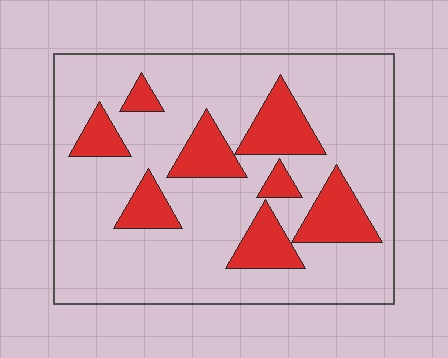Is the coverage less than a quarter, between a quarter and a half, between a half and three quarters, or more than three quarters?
Less than a quarter.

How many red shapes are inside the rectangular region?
8.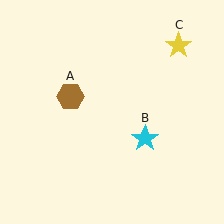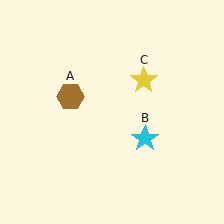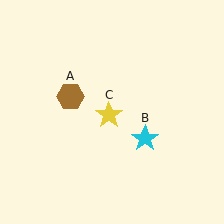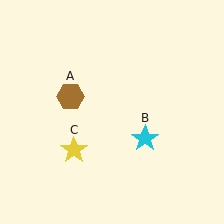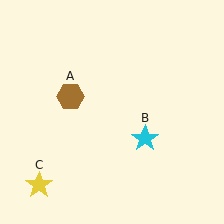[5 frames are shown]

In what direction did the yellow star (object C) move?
The yellow star (object C) moved down and to the left.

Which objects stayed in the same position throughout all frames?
Brown hexagon (object A) and cyan star (object B) remained stationary.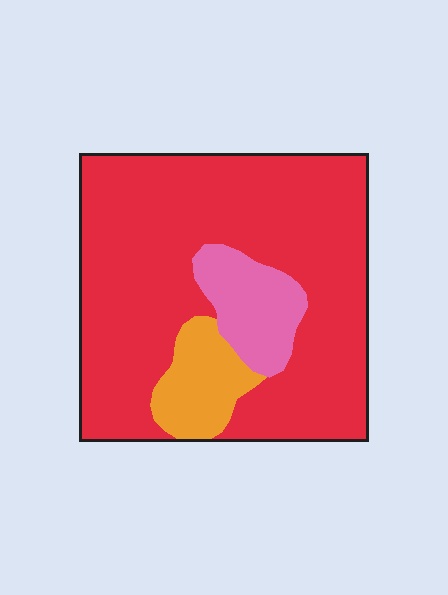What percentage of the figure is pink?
Pink takes up about one eighth (1/8) of the figure.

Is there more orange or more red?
Red.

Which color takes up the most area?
Red, at roughly 80%.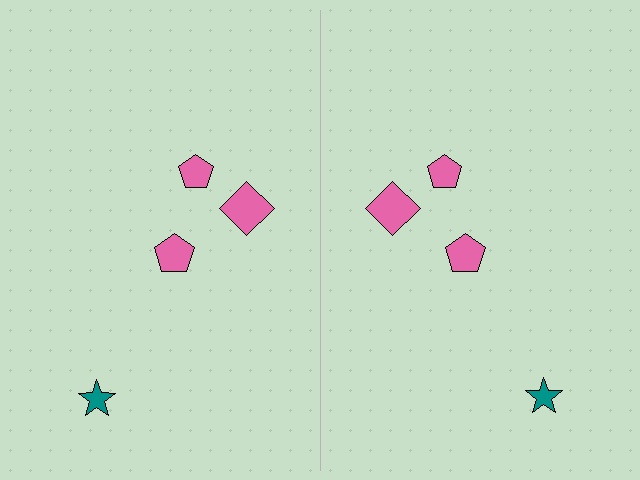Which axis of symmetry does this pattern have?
The pattern has a vertical axis of symmetry running through the center of the image.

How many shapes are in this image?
There are 8 shapes in this image.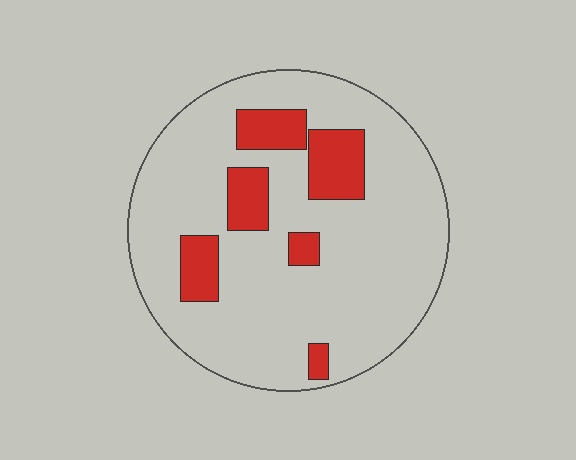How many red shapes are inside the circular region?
6.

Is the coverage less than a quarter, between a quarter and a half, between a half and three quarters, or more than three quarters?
Less than a quarter.